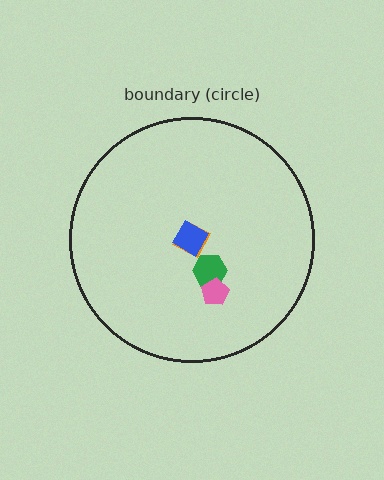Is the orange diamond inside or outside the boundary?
Inside.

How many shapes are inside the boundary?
4 inside, 0 outside.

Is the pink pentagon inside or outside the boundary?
Inside.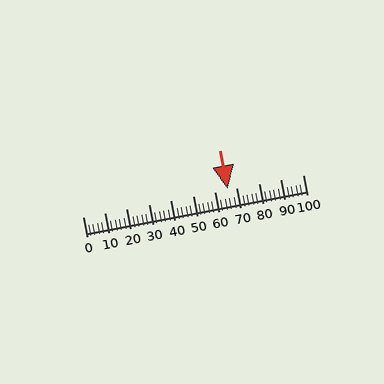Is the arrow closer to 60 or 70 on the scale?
The arrow is closer to 70.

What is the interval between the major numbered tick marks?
The major tick marks are spaced 10 units apart.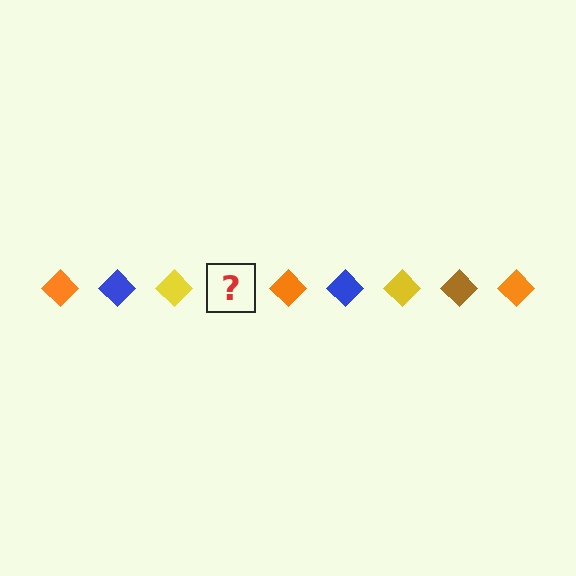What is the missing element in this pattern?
The missing element is a brown diamond.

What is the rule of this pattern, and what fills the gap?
The rule is that the pattern cycles through orange, blue, yellow, brown diamonds. The gap should be filled with a brown diamond.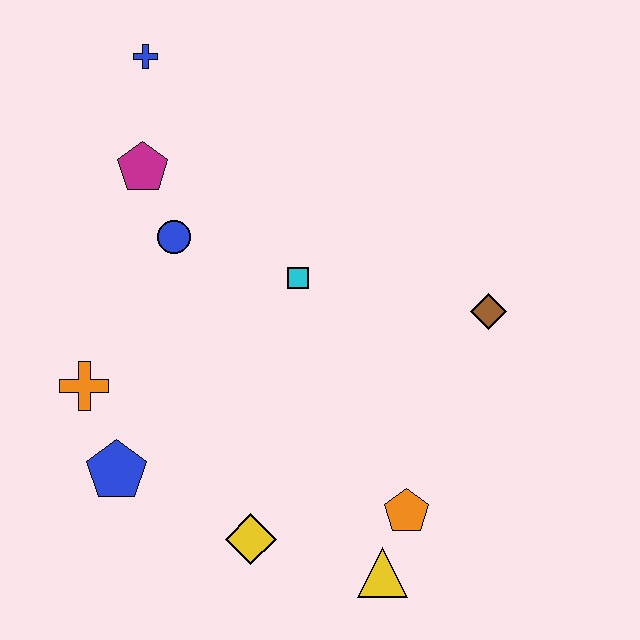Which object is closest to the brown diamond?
The cyan square is closest to the brown diamond.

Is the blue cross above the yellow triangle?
Yes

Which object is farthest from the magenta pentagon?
The yellow triangle is farthest from the magenta pentagon.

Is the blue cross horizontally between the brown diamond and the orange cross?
Yes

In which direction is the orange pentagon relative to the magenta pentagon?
The orange pentagon is below the magenta pentagon.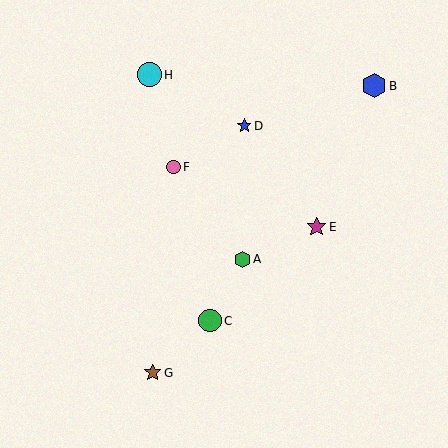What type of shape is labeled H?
Shape H is a cyan circle.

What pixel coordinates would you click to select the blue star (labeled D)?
Click at (244, 126) to select the blue star D.